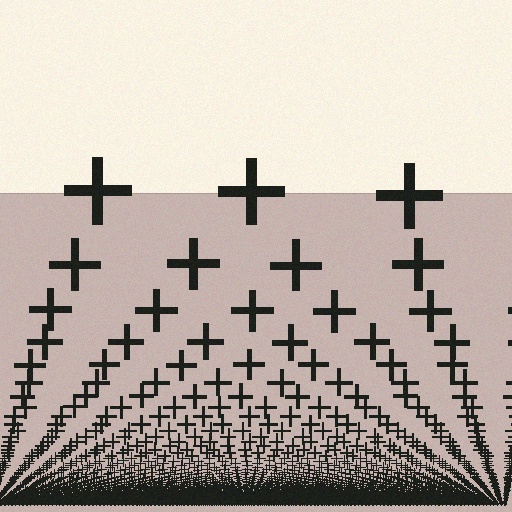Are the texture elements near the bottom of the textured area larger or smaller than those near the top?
Smaller. The gradient is inverted — elements near the bottom are smaller and denser.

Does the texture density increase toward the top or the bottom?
Density increases toward the bottom.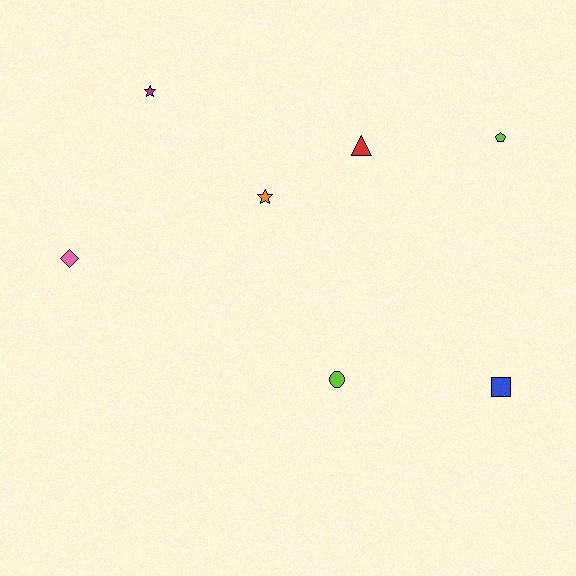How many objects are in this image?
There are 7 objects.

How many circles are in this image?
There is 1 circle.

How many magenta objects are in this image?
There is 1 magenta object.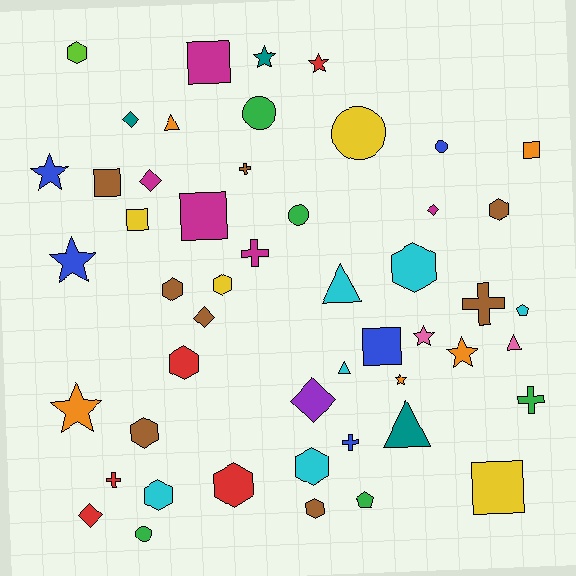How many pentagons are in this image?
There are 2 pentagons.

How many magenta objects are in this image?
There are 5 magenta objects.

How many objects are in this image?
There are 50 objects.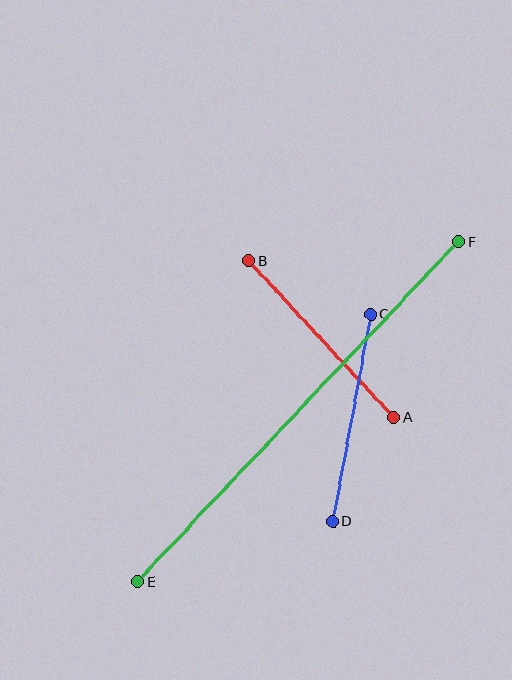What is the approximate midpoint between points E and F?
The midpoint is at approximately (298, 412) pixels.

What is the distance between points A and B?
The distance is approximately 213 pixels.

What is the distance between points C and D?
The distance is approximately 211 pixels.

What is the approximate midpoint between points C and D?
The midpoint is at approximately (352, 418) pixels.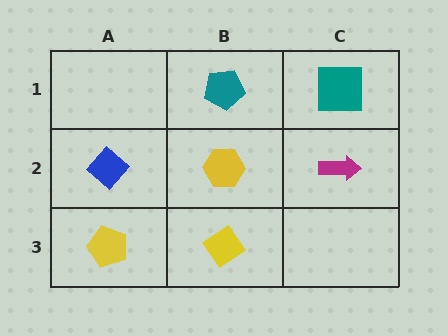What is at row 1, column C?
A teal square.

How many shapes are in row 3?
2 shapes.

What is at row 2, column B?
A yellow hexagon.